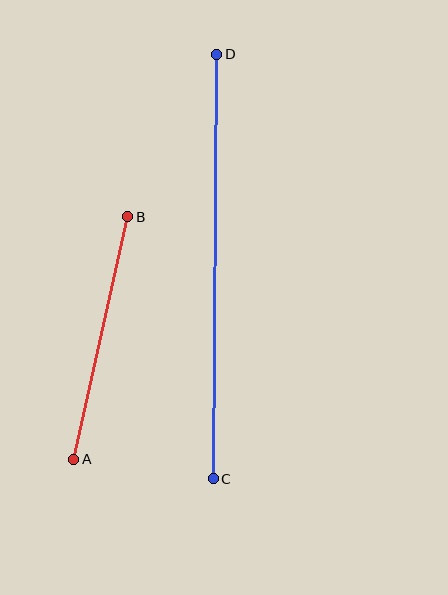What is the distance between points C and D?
The distance is approximately 424 pixels.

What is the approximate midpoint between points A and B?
The midpoint is at approximately (101, 338) pixels.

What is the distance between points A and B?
The distance is approximately 248 pixels.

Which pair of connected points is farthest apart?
Points C and D are farthest apart.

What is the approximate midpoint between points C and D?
The midpoint is at approximately (215, 266) pixels.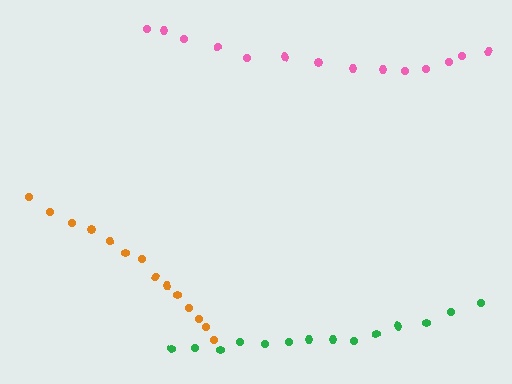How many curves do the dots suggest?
There are 3 distinct paths.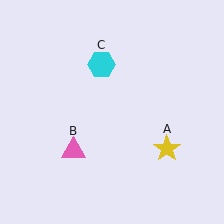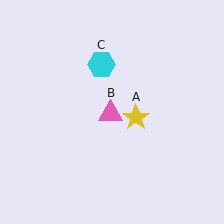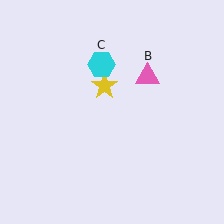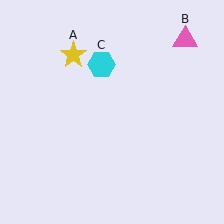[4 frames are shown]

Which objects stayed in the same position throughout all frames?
Cyan hexagon (object C) remained stationary.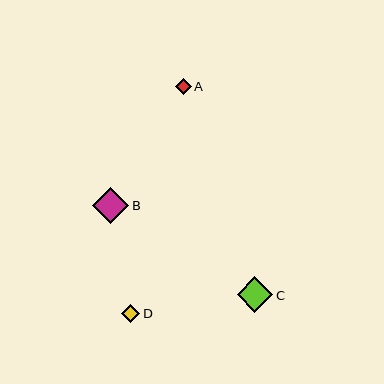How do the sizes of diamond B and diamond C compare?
Diamond B and diamond C are approximately the same size.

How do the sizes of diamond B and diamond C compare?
Diamond B and diamond C are approximately the same size.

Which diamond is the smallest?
Diamond A is the smallest with a size of approximately 16 pixels.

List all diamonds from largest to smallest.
From largest to smallest: B, C, D, A.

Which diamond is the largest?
Diamond B is the largest with a size of approximately 36 pixels.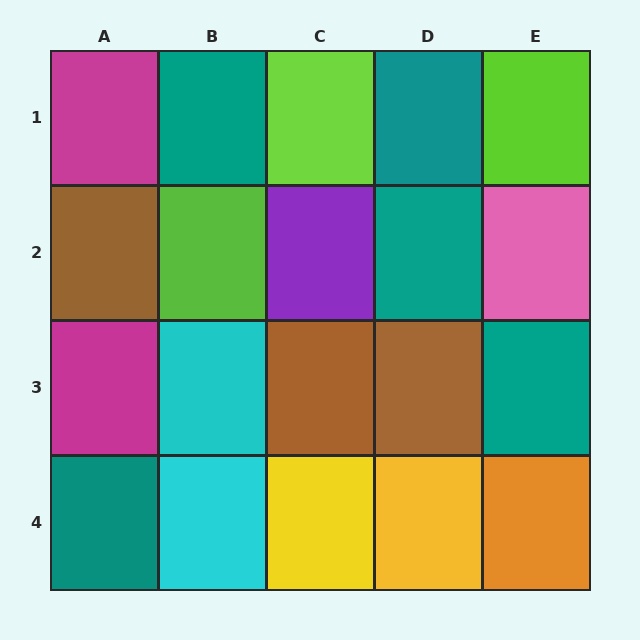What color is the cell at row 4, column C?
Yellow.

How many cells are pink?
1 cell is pink.